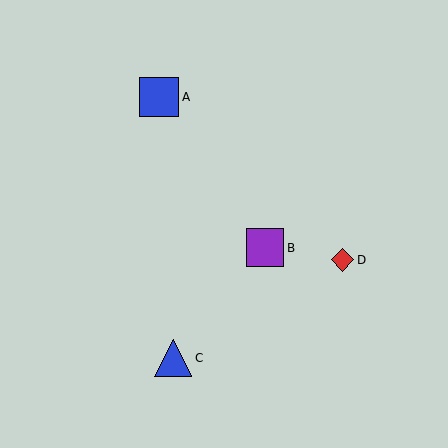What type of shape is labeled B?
Shape B is a purple square.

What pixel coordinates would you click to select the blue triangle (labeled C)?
Click at (173, 358) to select the blue triangle C.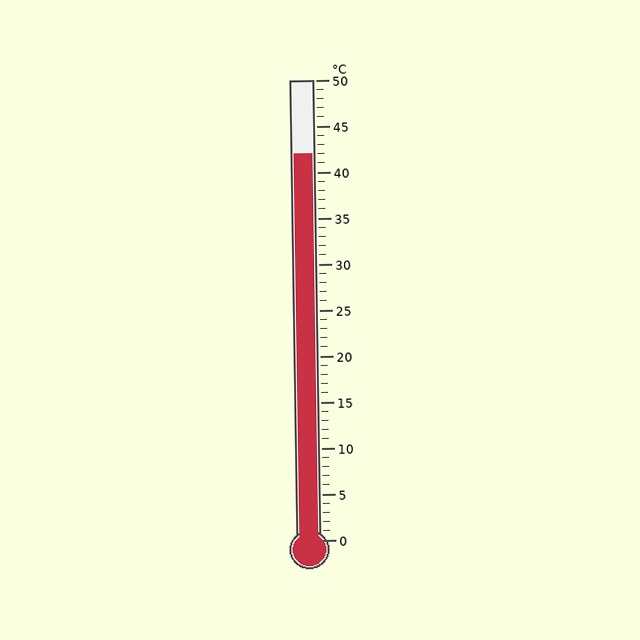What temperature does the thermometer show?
The thermometer shows approximately 42°C.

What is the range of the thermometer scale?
The thermometer scale ranges from 0°C to 50°C.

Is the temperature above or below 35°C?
The temperature is above 35°C.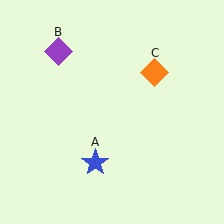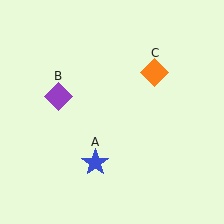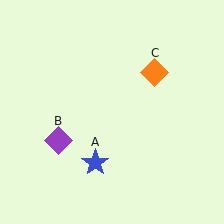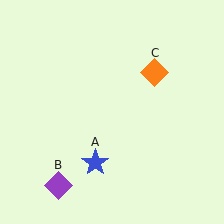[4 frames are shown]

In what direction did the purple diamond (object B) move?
The purple diamond (object B) moved down.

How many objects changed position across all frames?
1 object changed position: purple diamond (object B).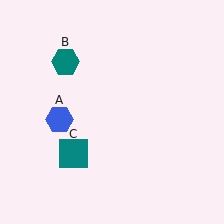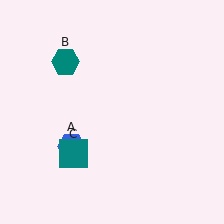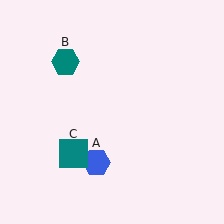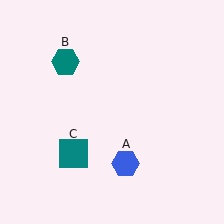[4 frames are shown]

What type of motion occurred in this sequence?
The blue hexagon (object A) rotated counterclockwise around the center of the scene.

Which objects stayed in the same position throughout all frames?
Teal hexagon (object B) and teal square (object C) remained stationary.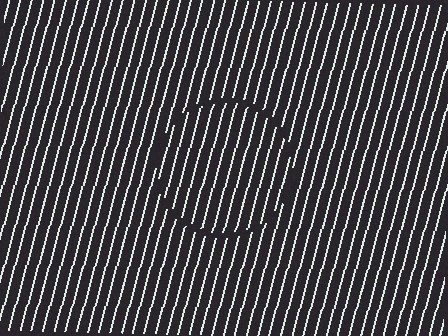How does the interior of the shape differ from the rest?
The interior of the shape contains the same grating, shifted by half a period — the contour is defined by the phase discontinuity where line-ends from the inner and outer gratings abut.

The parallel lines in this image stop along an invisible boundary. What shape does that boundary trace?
An illusory circle. The interior of the shape contains the same grating, shifted by half a period — the contour is defined by the phase discontinuity where line-ends from the inner and outer gratings abut.